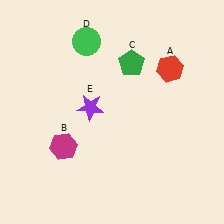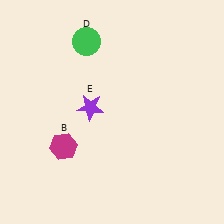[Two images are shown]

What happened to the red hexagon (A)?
The red hexagon (A) was removed in Image 2. It was in the top-right area of Image 1.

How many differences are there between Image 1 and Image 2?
There are 2 differences between the two images.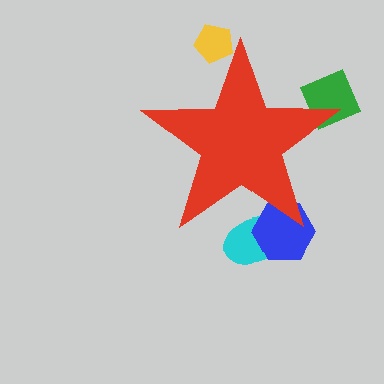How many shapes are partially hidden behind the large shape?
4 shapes are partially hidden.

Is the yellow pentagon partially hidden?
Yes, the yellow pentagon is partially hidden behind the red star.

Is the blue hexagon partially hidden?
Yes, the blue hexagon is partially hidden behind the red star.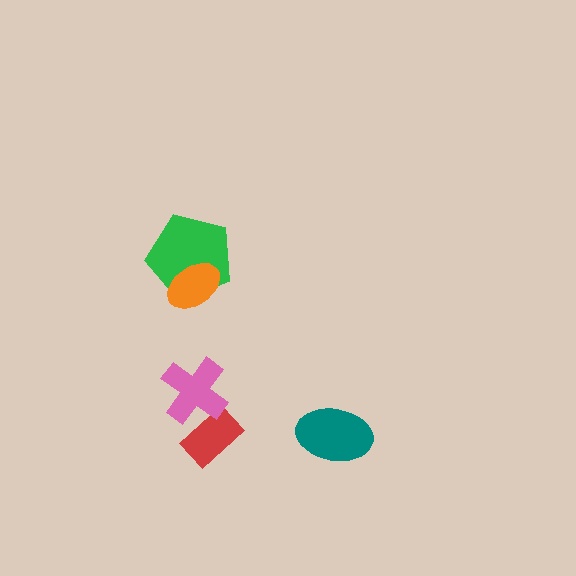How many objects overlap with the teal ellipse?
0 objects overlap with the teal ellipse.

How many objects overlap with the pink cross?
1 object overlaps with the pink cross.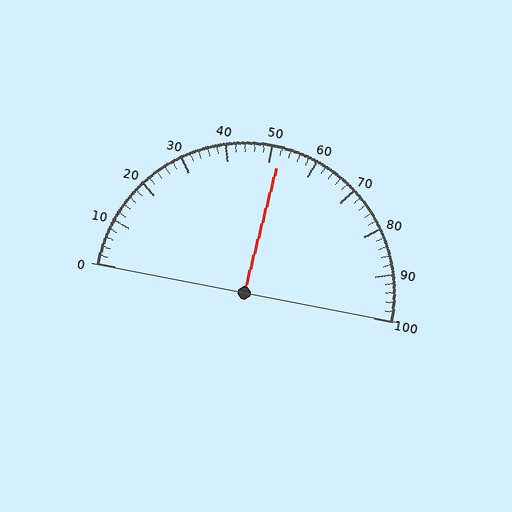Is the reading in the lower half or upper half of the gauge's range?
The reading is in the upper half of the range (0 to 100).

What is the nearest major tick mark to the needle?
The nearest major tick mark is 50.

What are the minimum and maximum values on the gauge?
The gauge ranges from 0 to 100.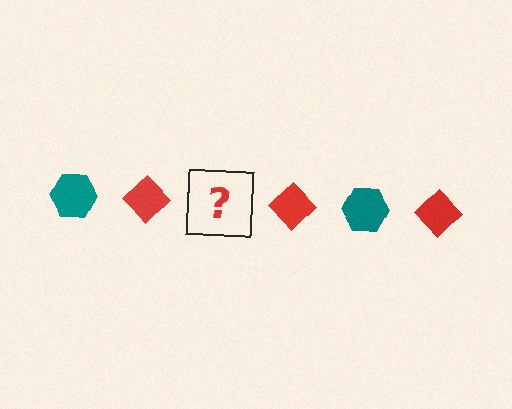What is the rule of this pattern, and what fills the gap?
The rule is that the pattern alternates between teal hexagon and red diamond. The gap should be filled with a teal hexagon.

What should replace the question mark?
The question mark should be replaced with a teal hexagon.